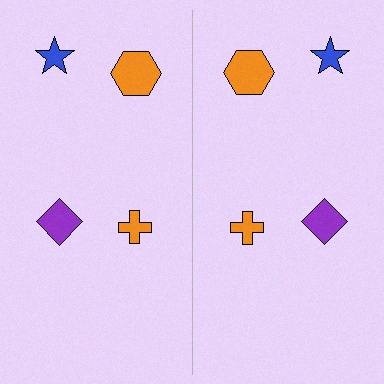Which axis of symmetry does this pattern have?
The pattern has a vertical axis of symmetry running through the center of the image.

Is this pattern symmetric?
Yes, this pattern has bilateral (reflection) symmetry.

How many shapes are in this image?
There are 8 shapes in this image.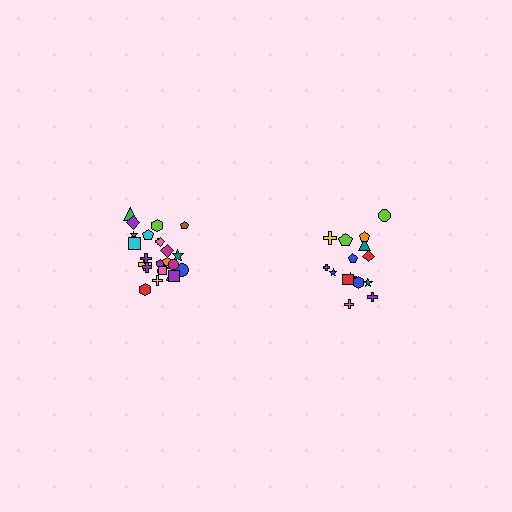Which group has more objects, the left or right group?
The left group.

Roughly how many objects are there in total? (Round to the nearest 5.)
Roughly 40 objects in total.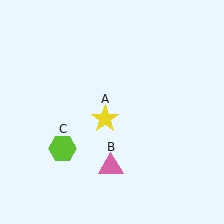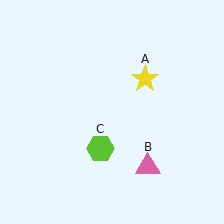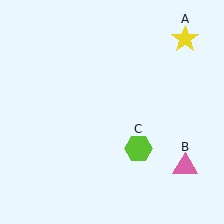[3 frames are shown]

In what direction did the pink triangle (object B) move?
The pink triangle (object B) moved right.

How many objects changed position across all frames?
3 objects changed position: yellow star (object A), pink triangle (object B), lime hexagon (object C).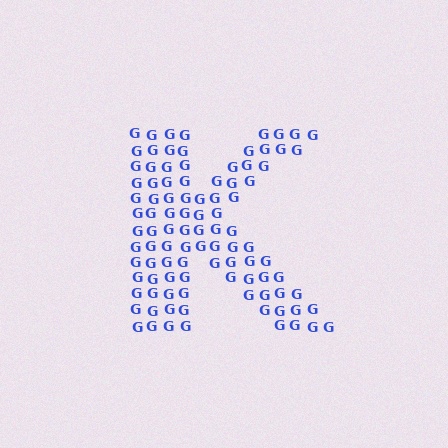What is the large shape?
The large shape is the letter K.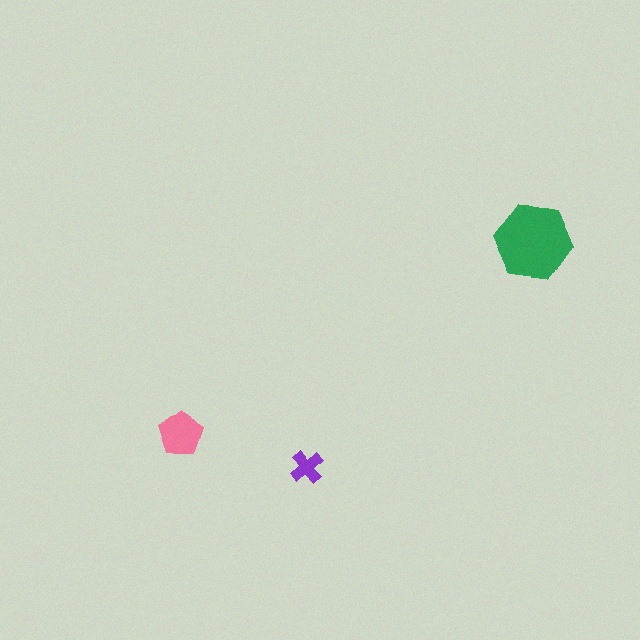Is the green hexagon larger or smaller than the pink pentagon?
Larger.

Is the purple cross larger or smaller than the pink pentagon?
Smaller.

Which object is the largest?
The green hexagon.